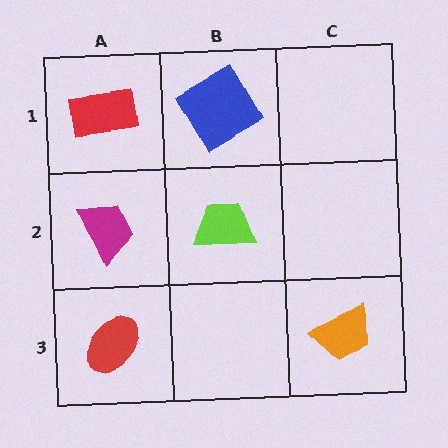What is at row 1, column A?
A red rectangle.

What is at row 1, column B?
A blue diamond.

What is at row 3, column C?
An orange trapezoid.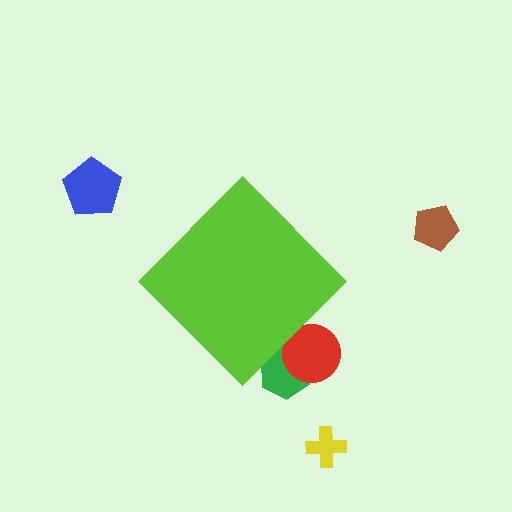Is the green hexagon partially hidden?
Yes, the green hexagon is partially hidden behind the lime diamond.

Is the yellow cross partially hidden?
No, the yellow cross is fully visible.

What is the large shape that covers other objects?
A lime diamond.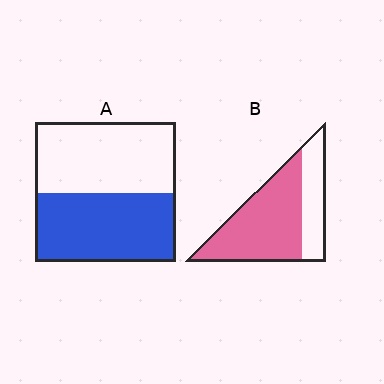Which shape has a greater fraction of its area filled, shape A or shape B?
Shape B.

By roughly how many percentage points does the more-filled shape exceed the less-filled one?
By roughly 20 percentage points (B over A).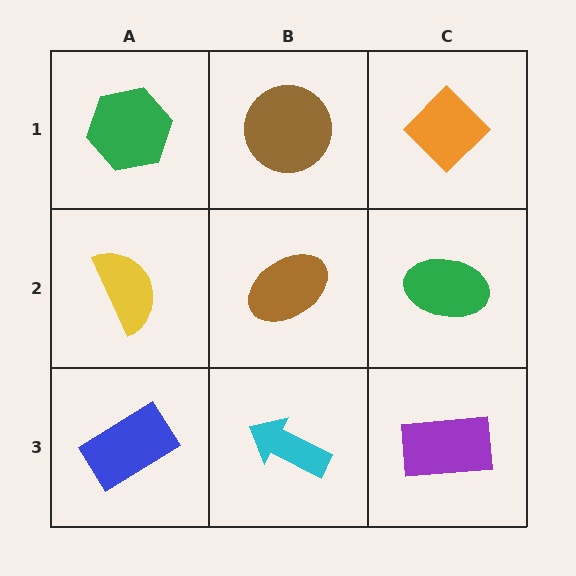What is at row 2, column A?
A yellow semicircle.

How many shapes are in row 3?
3 shapes.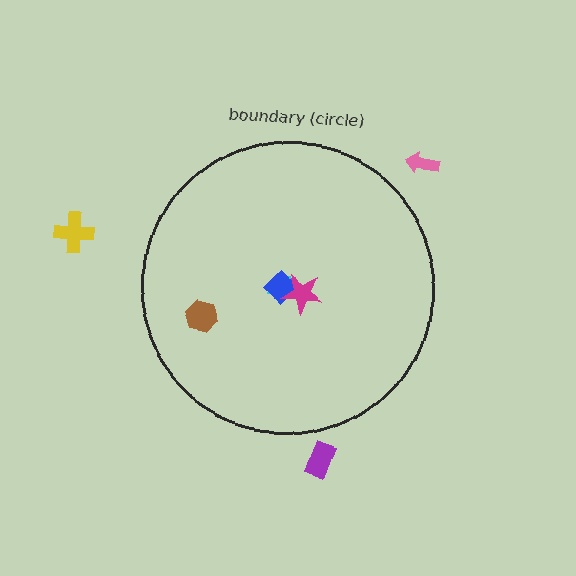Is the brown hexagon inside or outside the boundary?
Inside.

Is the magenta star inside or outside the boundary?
Inside.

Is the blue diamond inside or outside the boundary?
Inside.